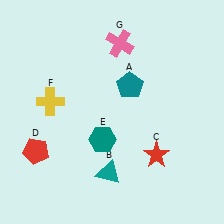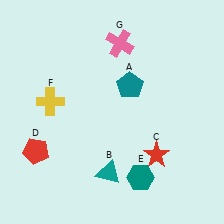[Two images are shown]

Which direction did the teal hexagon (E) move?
The teal hexagon (E) moved right.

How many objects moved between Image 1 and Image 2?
1 object moved between the two images.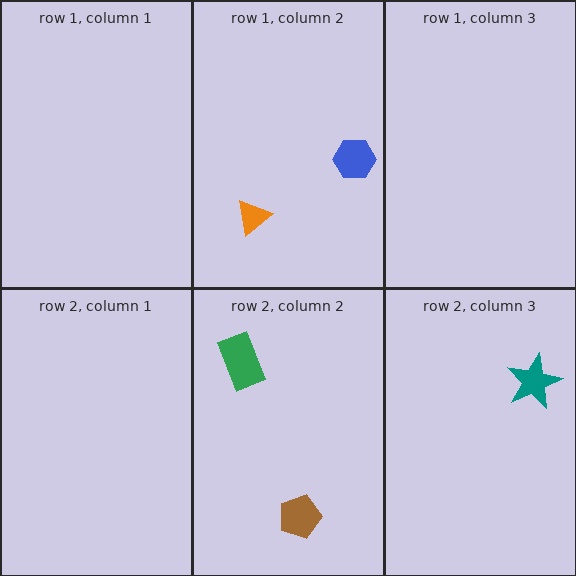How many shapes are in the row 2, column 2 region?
2.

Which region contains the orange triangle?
The row 1, column 2 region.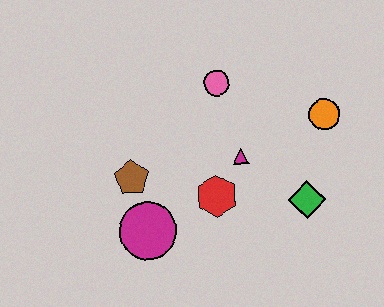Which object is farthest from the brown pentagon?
The orange circle is farthest from the brown pentagon.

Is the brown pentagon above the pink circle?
No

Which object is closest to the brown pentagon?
The magenta circle is closest to the brown pentagon.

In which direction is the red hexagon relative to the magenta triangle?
The red hexagon is below the magenta triangle.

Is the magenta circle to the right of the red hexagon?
No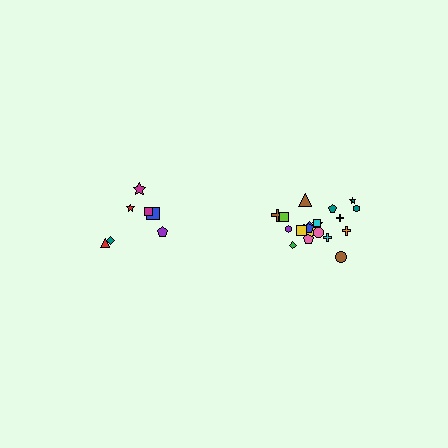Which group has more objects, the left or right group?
The right group.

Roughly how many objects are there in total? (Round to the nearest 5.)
Roughly 30 objects in total.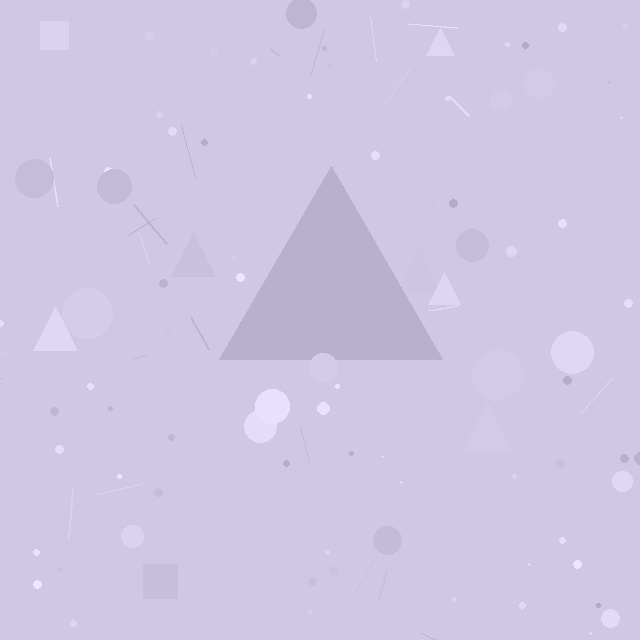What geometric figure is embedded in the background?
A triangle is embedded in the background.